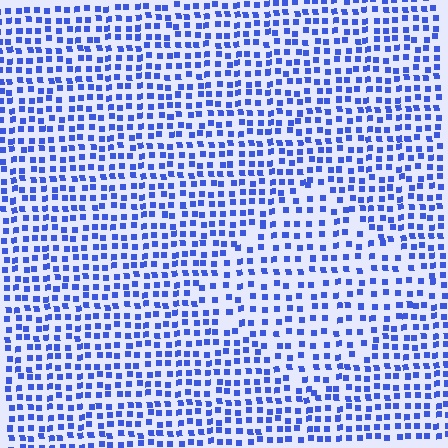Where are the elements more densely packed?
The elements are more densely packed outside the diamond boundary.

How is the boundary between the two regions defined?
The boundary is defined by a change in element density (approximately 1.5x ratio). All elements are the same color, size, and shape.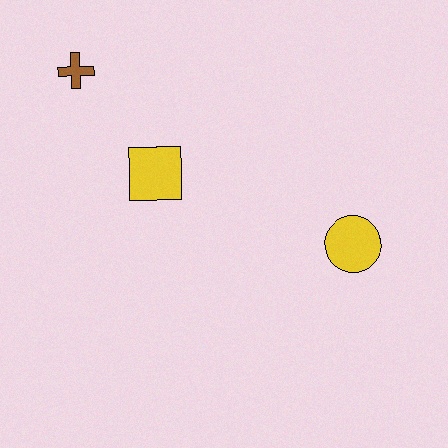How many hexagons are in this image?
There are no hexagons.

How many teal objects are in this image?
There are no teal objects.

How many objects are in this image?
There are 3 objects.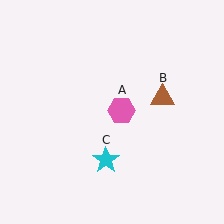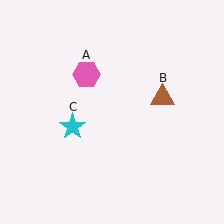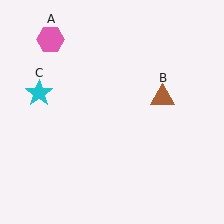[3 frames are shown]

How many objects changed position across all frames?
2 objects changed position: pink hexagon (object A), cyan star (object C).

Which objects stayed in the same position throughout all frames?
Brown triangle (object B) remained stationary.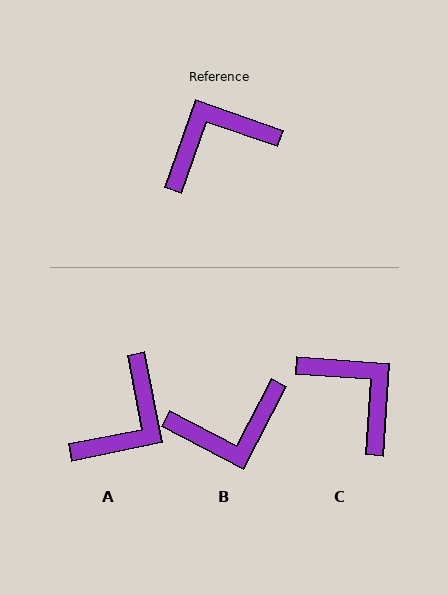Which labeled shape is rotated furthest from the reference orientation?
B, about 171 degrees away.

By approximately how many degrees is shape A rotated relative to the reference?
Approximately 150 degrees clockwise.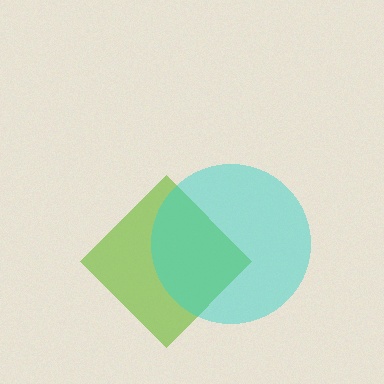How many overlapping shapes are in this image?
There are 2 overlapping shapes in the image.